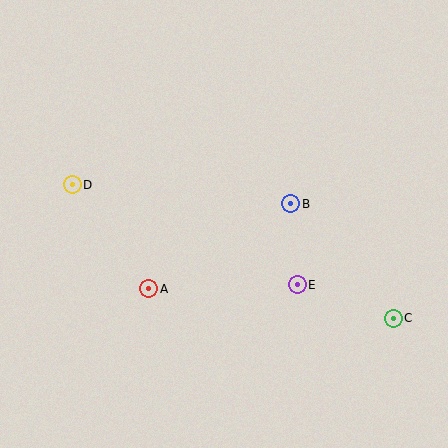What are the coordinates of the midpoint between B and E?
The midpoint between B and E is at (294, 244).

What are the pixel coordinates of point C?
Point C is at (393, 318).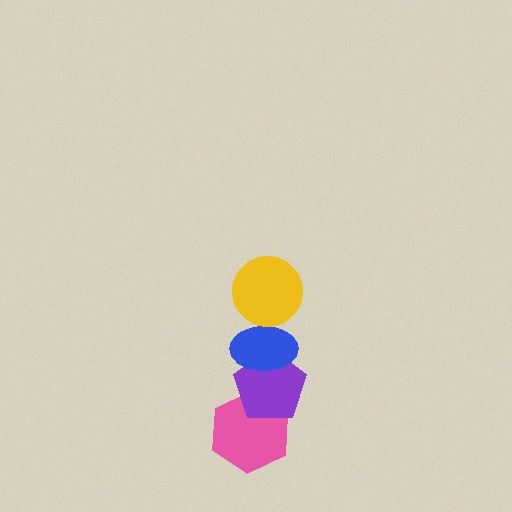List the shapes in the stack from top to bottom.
From top to bottom: the yellow circle, the blue ellipse, the purple pentagon, the pink hexagon.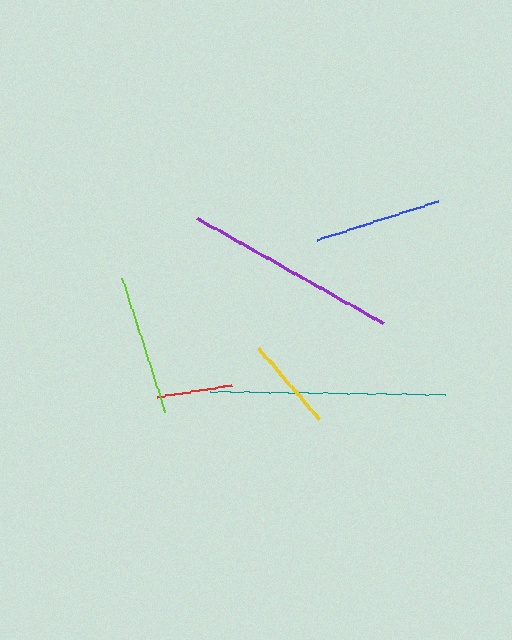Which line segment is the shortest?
The red line is the shortest at approximately 76 pixels.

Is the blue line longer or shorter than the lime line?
The lime line is longer than the blue line.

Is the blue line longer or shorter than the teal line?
The teal line is longer than the blue line.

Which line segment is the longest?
The teal line is the longest at approximately 236 pixels.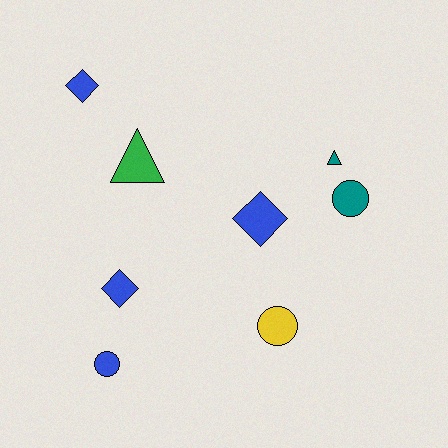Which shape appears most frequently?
Circle, with 3 objects.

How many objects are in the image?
There are 8 objects.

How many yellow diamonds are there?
There are no yellow diamonds.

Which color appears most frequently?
Blue, with 4 objects.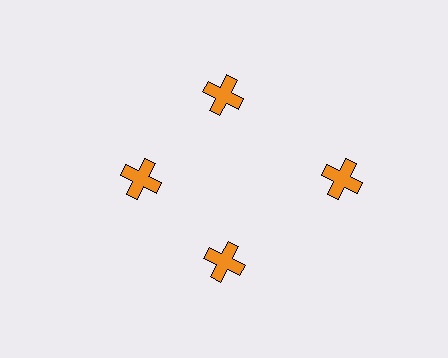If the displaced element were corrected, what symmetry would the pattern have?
It would have 4-fold rotational symmetry — the pattern would map onto itself every 90 degrees.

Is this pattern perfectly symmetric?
No. The 4 orange crosses are arranged in a ring, but one element near the 3 o'clock position is pushed outward from the center, breaking the 4-fold rotational symmetry.